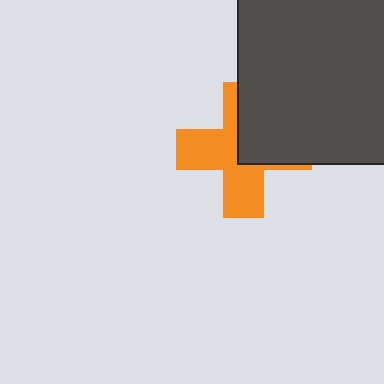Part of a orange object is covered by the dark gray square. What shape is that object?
It is a cross.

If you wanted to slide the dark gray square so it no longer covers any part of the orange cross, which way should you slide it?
Slide it toward the upper-right — that is the most direct way to separate the two shapes.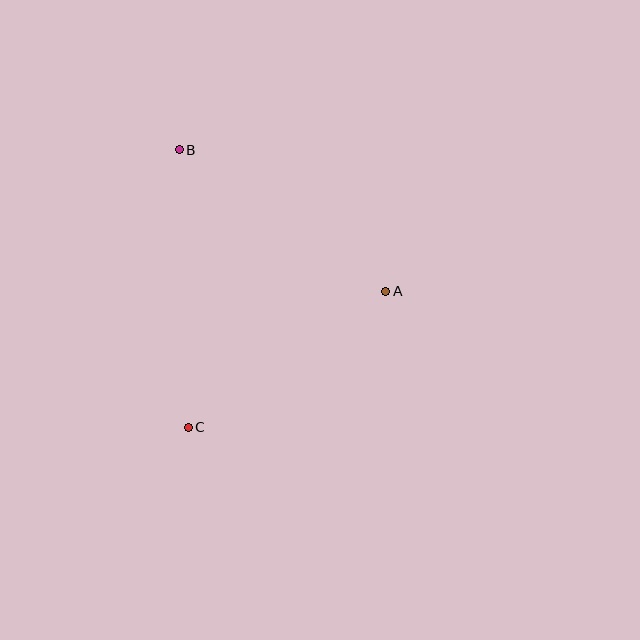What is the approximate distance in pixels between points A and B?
The distance between A and B is approximately 250 pixels.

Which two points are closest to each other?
Points A and C are closest to each other.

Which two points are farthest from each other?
Points B and C are farthest from each other.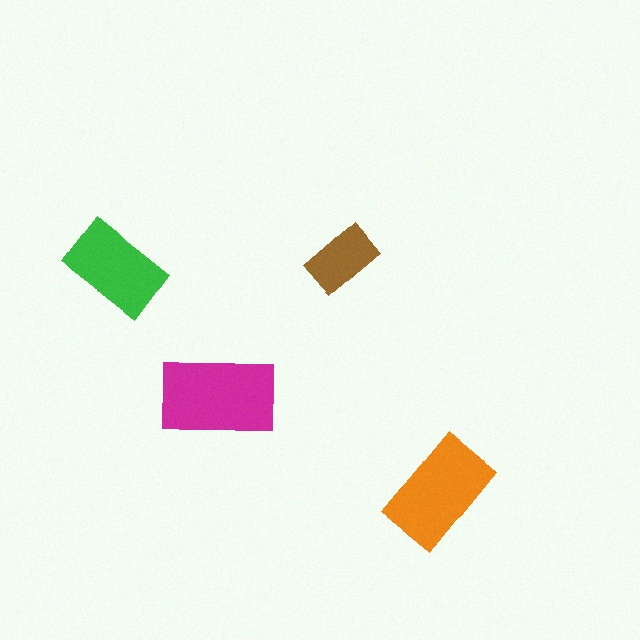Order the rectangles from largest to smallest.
the magenta one, the orange one, the green one, the brown one.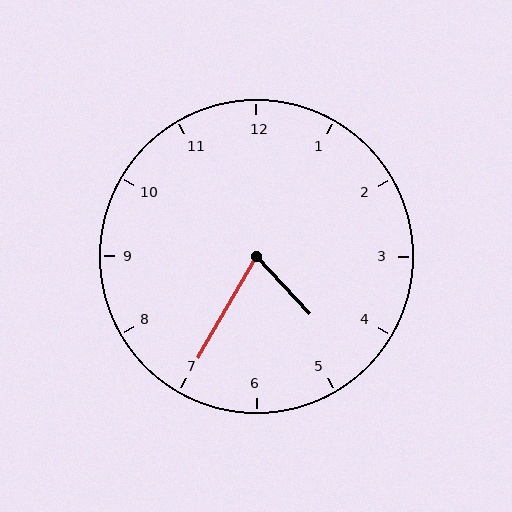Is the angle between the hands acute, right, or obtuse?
It is acute.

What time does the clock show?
4:35.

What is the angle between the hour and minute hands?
Approximately 72 degrees.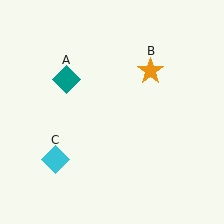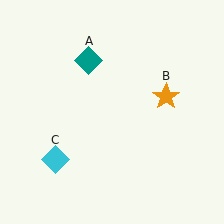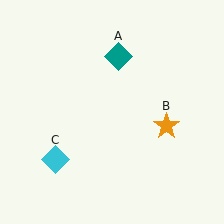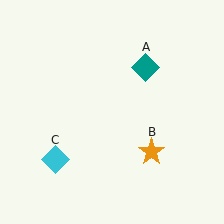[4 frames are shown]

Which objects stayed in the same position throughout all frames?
Cyan diamond (object C) remained stationary.